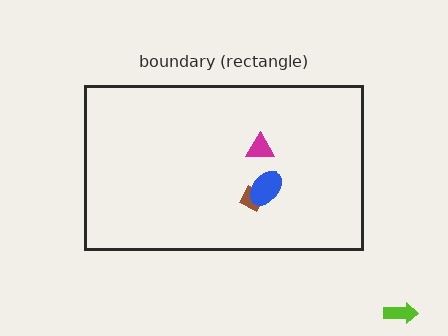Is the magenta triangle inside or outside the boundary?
Inside.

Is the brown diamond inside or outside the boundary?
Inside.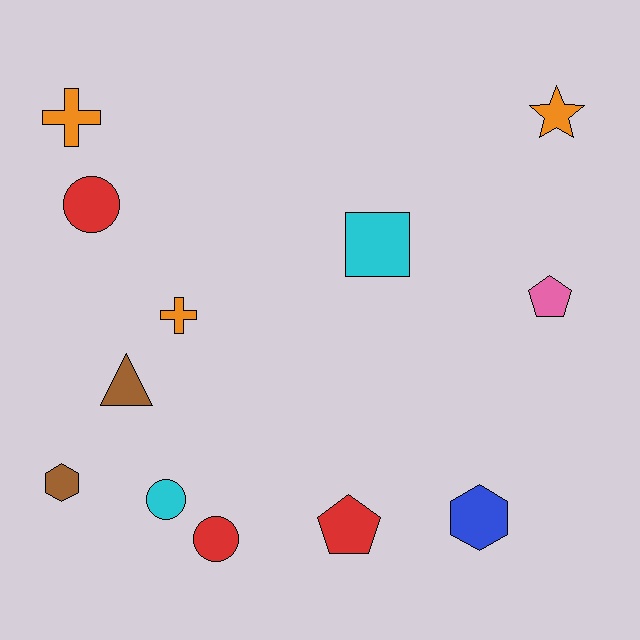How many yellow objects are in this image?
There are no yellow objects.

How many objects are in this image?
There are 12 objects.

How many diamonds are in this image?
There are no diamonds.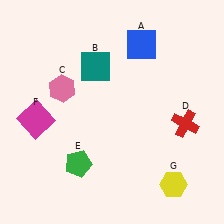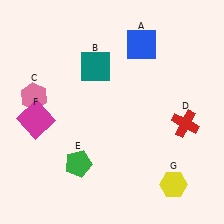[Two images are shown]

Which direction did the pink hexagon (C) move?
The pink hexagon (C) moved left.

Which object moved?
The pink hexagon (C) moved left.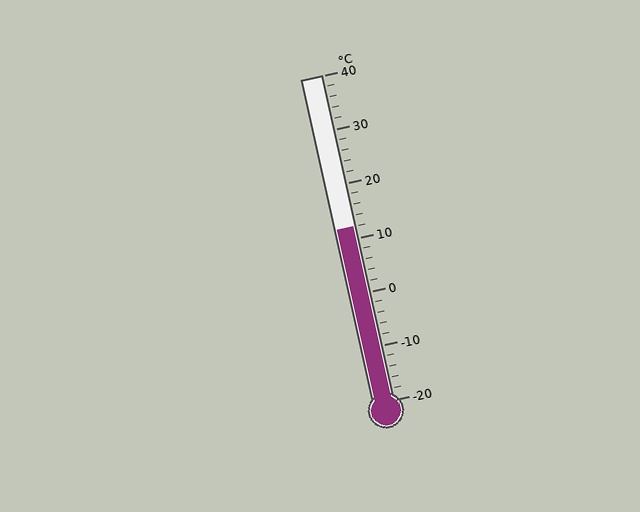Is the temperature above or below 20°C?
The temperature is below 20°C.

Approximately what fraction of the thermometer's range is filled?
The thermometer is filled to approximately 55% of its range.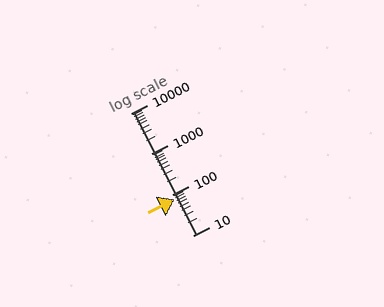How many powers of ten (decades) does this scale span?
The scale spans 3 decades, from 10 to 10000.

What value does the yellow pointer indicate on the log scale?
The pointer indicates approximately 79.